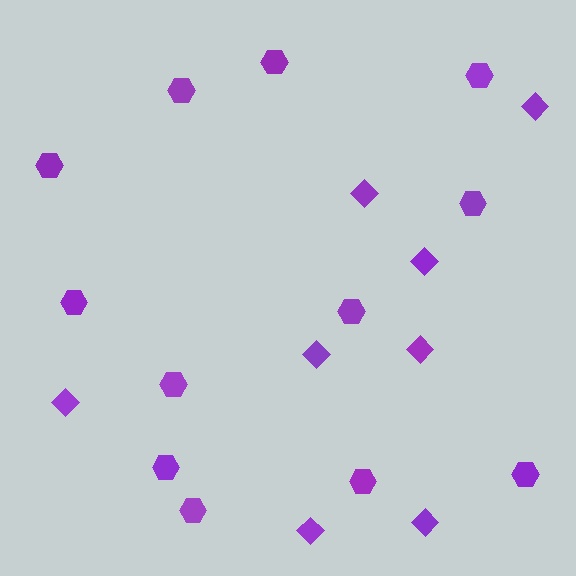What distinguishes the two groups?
There are 2 groups: one group of hexagons (12) and one group of diamonds (8).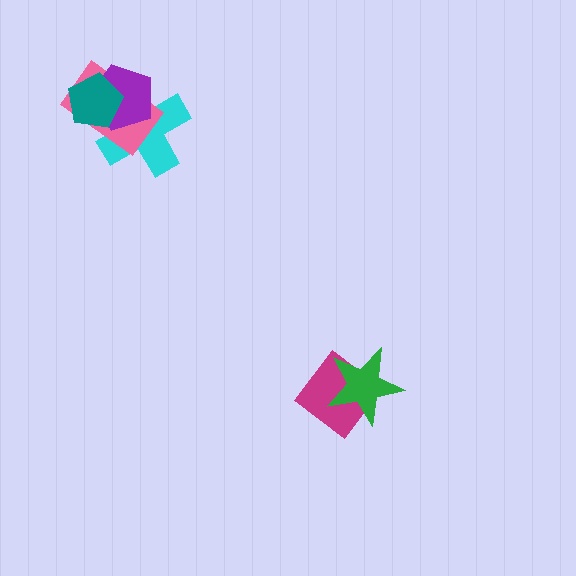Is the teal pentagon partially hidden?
No, no other shape covers it.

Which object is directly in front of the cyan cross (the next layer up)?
The pink rectangle is directly in front of the cyan cross.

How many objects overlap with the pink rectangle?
3 objects overlap with the pink rectangle.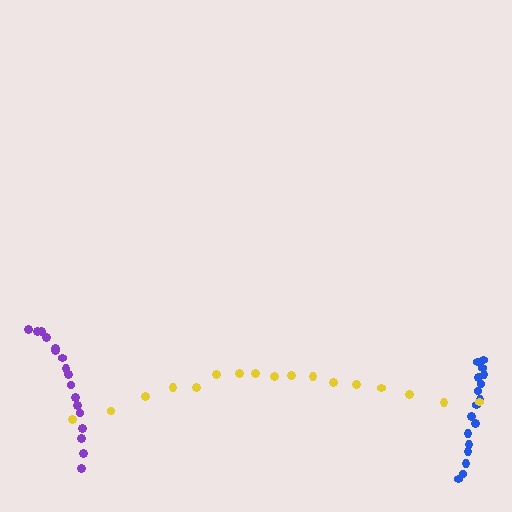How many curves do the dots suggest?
There are 3 distinct paths.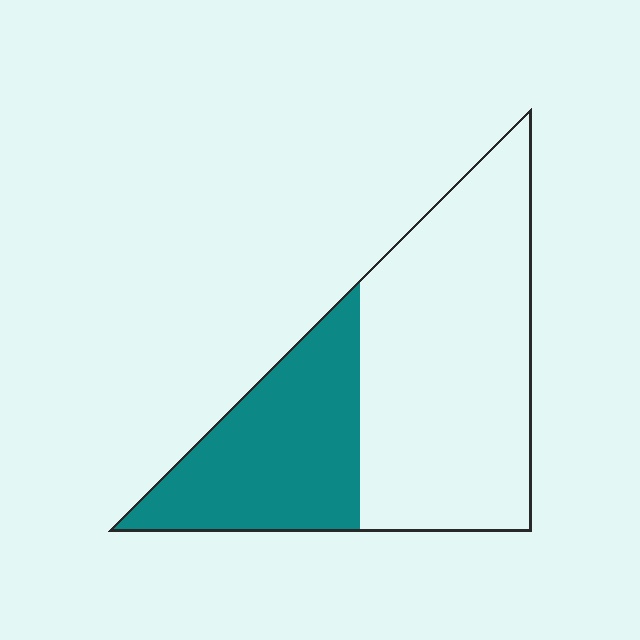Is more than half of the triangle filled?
No.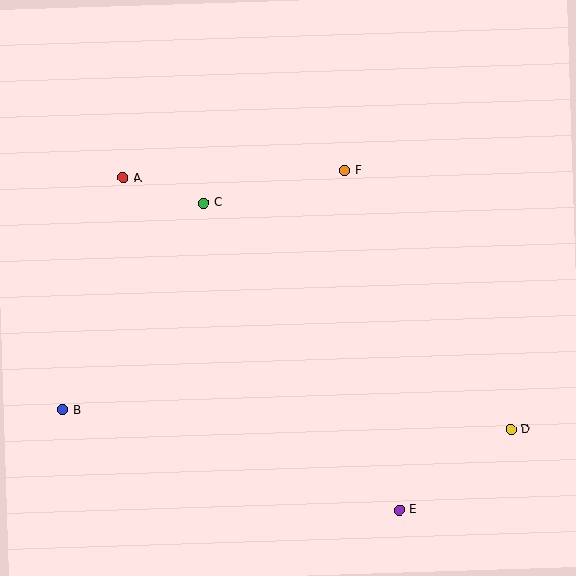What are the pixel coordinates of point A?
Point A is at (123, 178).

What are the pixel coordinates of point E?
Point E is at (399, 510).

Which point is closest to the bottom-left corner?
Point B is closest to the bottom-left corner.